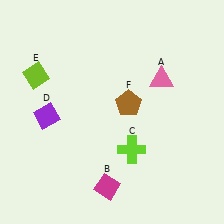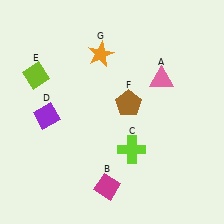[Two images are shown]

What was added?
An orange star (G) was added in Image 2.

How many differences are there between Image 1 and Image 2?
There is 1 difference between the two images.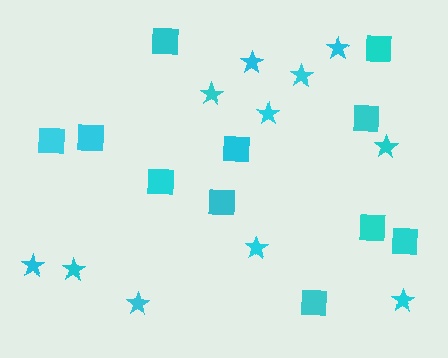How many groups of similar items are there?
There are 2 groups: one group of squares (11) and one group of stars (11).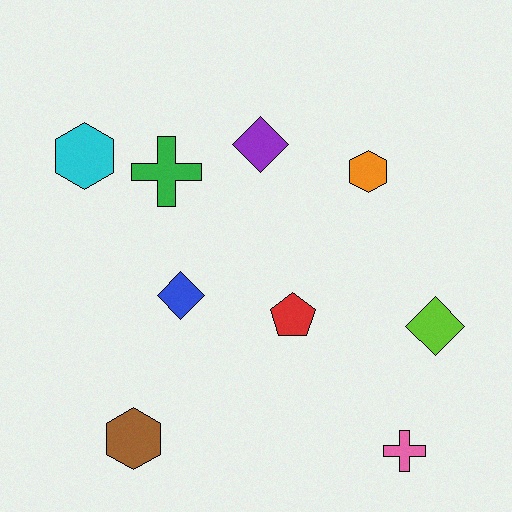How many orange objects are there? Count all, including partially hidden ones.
There is 1 orange object.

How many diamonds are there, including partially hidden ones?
There are 3 diamonds.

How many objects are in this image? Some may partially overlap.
There are 9 objects.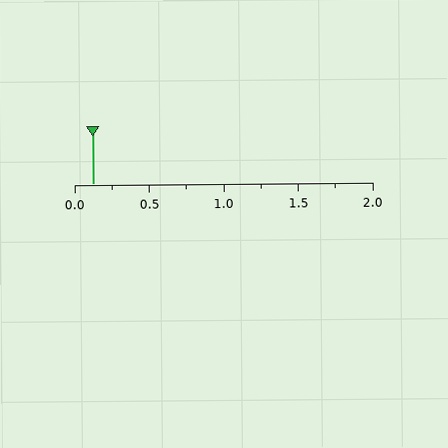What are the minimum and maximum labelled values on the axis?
The axis runs from 0.0 to 2.0.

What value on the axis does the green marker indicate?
The marker indicates approximately 0.12.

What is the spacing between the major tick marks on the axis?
The major ticks are spaced 0.5 apart.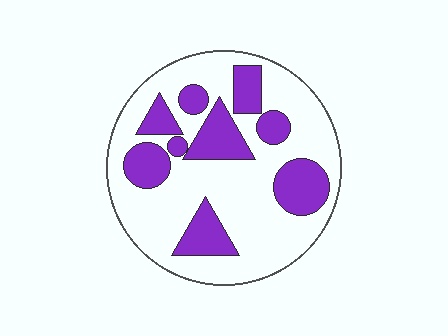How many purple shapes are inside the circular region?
9.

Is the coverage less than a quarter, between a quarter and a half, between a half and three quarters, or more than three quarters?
Between a quarter and a half.